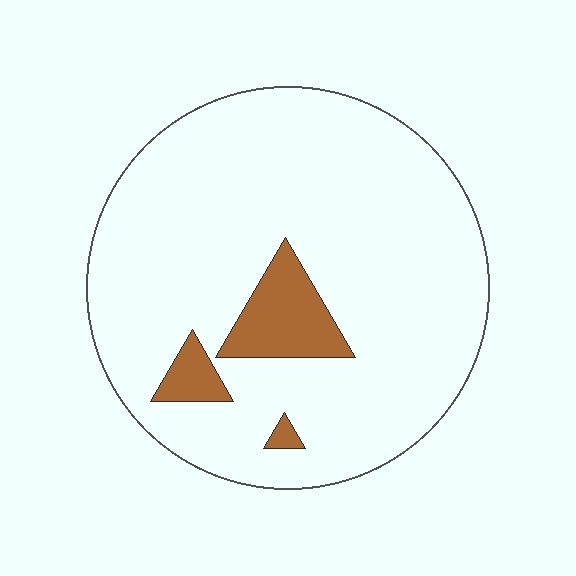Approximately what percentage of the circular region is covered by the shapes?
Approximately 10%.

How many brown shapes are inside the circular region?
3.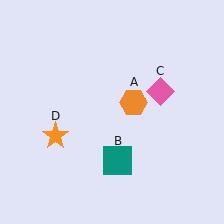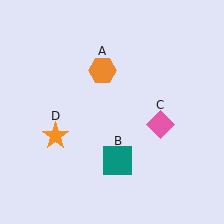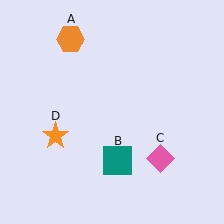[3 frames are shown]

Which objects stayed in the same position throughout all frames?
Teal square (object B) and orange star (object D) remained stationary.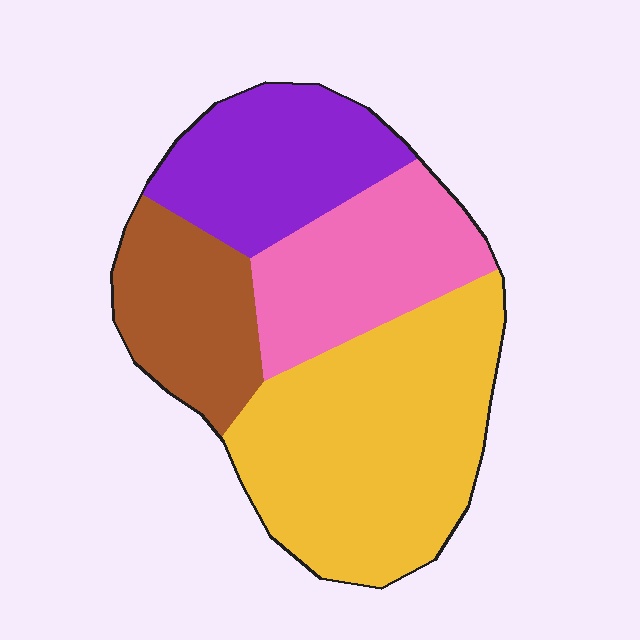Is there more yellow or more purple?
Yellow.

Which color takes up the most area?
Yellow, at roughly 40%.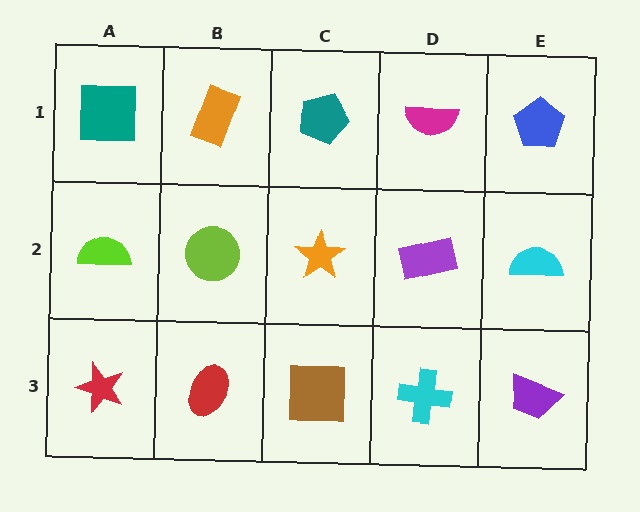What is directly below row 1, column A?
A lime semicircle.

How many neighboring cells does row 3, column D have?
3.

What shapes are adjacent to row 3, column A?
A lime semicircle (row 2, column A), a red ellipse (row 3, column B).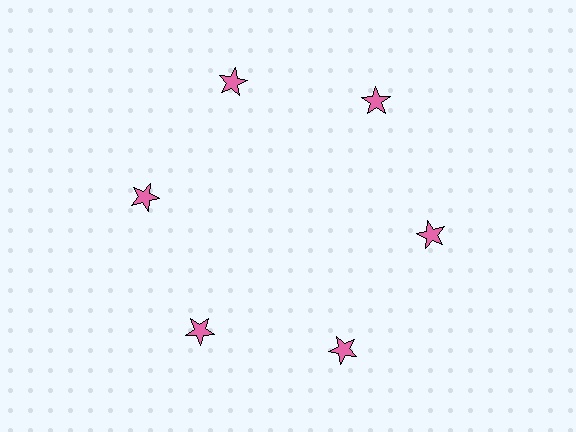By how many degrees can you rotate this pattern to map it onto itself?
The pattern maps onto itself every 60 degrees of rotation.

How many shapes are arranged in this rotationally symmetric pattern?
There are 6 shapes, arranged in 6 groups of 1.